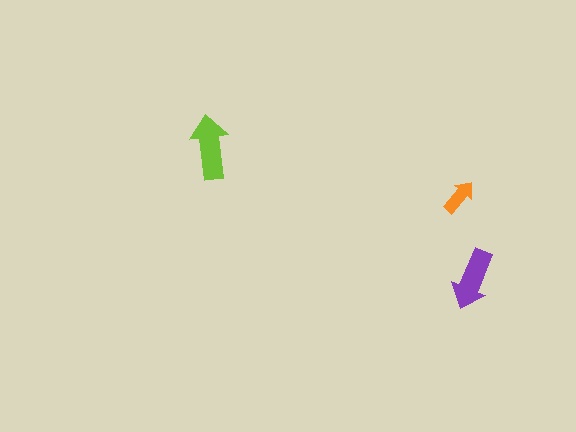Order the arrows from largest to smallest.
the lime one, the purple one, the orange one.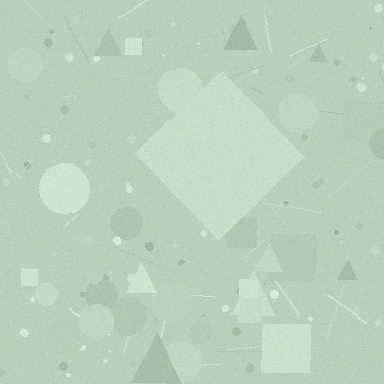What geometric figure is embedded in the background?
A diamond is embedded in the background.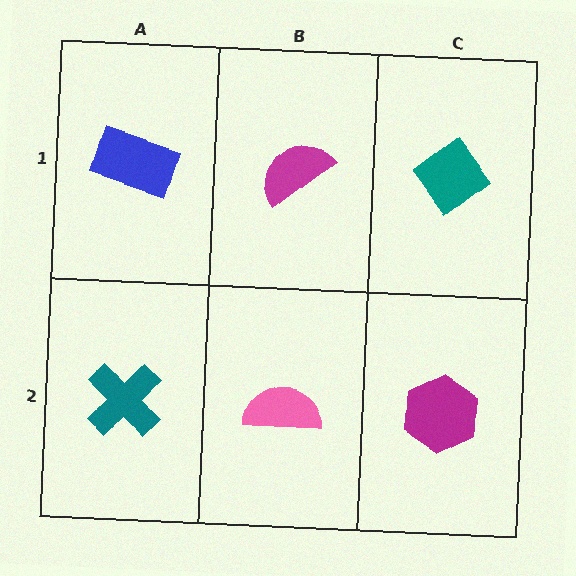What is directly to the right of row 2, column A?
A pink semicircle.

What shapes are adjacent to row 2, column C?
A teal diamond (row 1, column C), a pink semicircle (row 2, column B).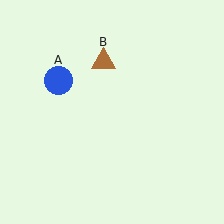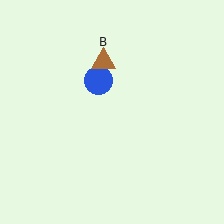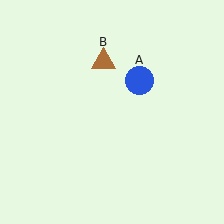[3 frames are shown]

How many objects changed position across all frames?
1 object changed position: blue circle (object A).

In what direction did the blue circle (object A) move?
The blue circle (object A) moved right.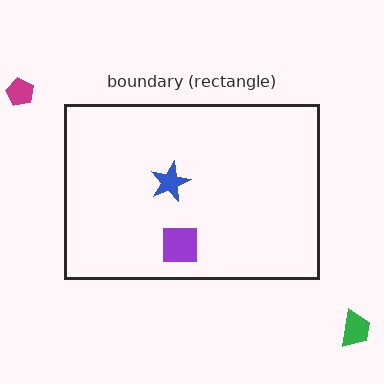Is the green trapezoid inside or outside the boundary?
Outside.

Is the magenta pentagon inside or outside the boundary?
Outside.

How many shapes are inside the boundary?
2 inside, 2 outside.